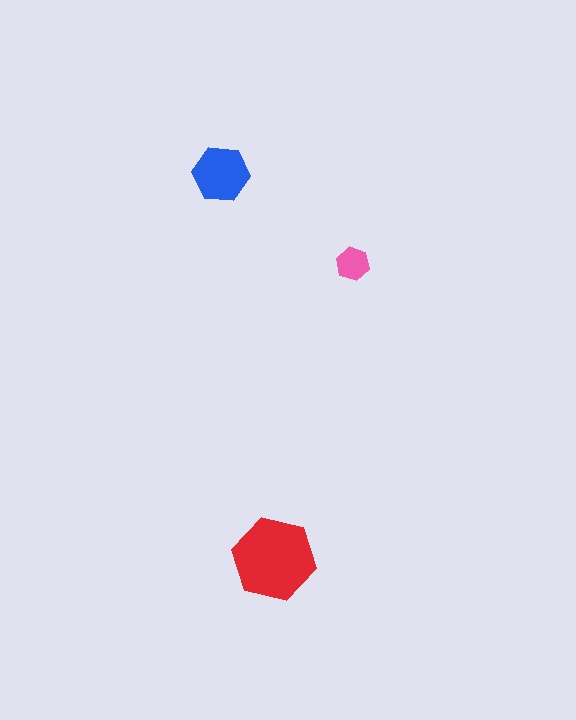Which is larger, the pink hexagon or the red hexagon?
The red one.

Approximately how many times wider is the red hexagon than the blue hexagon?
About 1.5 times wider.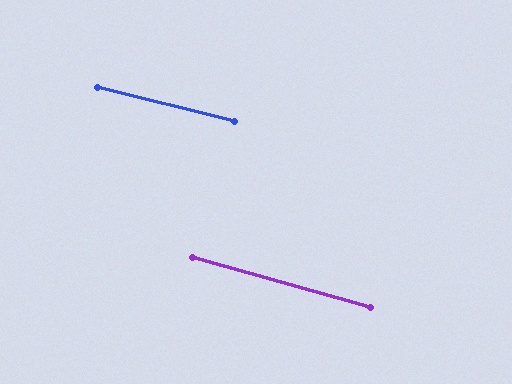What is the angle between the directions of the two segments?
Approximately 2 degrees.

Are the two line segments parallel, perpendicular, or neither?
Parallel — their directions differ by only 1.9°.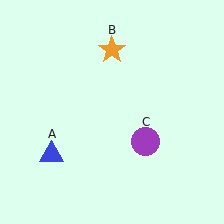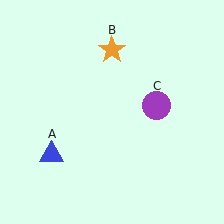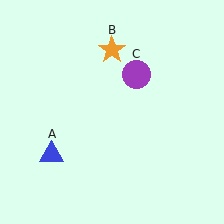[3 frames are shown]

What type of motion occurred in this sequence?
The purple circle (object C) rotated counterclockwise around the center of the scene.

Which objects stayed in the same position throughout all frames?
Blue triangle (object A) and orange star (object B) remained stationary.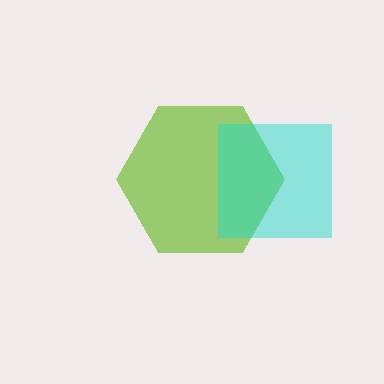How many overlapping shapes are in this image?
There are 2 overlapping shapes in the image.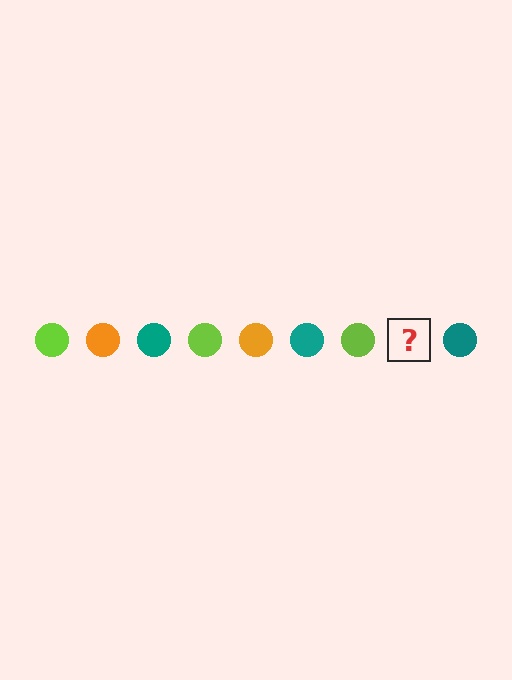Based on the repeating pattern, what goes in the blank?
The blank should be an orange circle.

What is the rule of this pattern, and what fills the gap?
The rule is that the pattern cycles through lime, orange, teal circles. The gap should be filled with an orange circle.